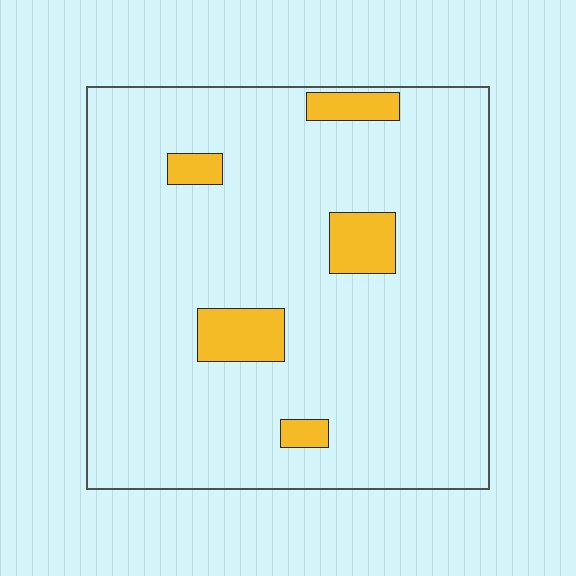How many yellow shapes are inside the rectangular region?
5.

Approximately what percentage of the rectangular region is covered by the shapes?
Approximately 10%.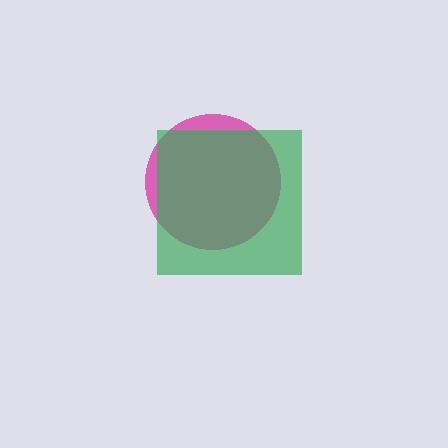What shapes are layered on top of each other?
The layered shapes are: a magenta circle, a green square.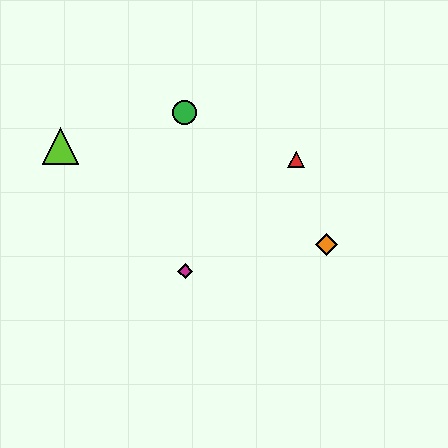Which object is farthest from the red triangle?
The lime triangle is farthest from the red triangle.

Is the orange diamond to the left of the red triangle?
No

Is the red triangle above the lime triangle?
No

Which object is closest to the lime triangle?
The green circle is closest to the lime triangle.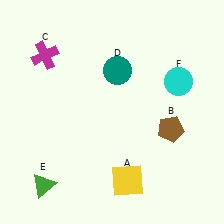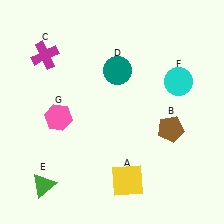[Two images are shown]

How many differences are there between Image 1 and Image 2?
There is 1 difference between the two images.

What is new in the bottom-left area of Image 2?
A pink hexagon (G) was added in the bottom-left area of Image 2.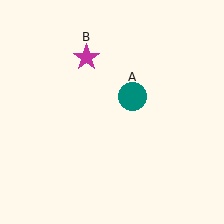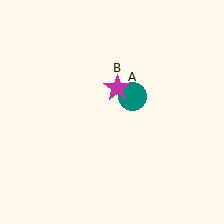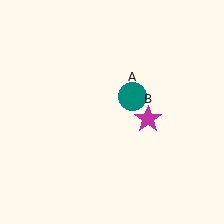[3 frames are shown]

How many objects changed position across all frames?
1 object changed position: magenta star (object B).